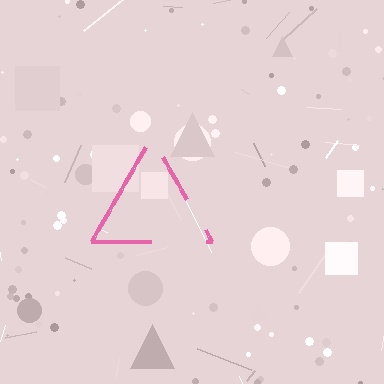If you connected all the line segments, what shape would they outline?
They would outline a triangle.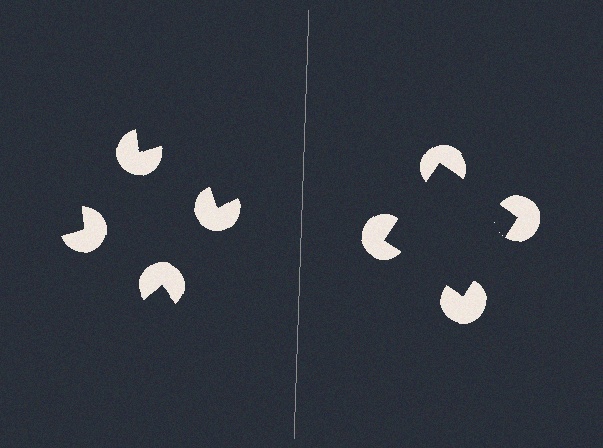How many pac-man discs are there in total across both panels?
8 — 4 on each side.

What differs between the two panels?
The pac-man discs are positioned identically on both sides; only the wedge orientations differ. On the right they align to a square; on the left they are misaligned.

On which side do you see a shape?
An illusory square appears on the right side. On the left side the wedge cuts are rotated, so no coherent shape forms.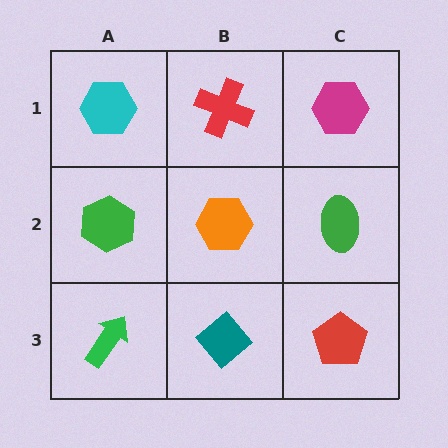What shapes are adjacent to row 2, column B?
A red cross (row 1, column B), a teal diamond (row 3, column B), a green hexagon (row 2, column A), a green ellipse (row 2, column C).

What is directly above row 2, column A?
A cyan hexagon.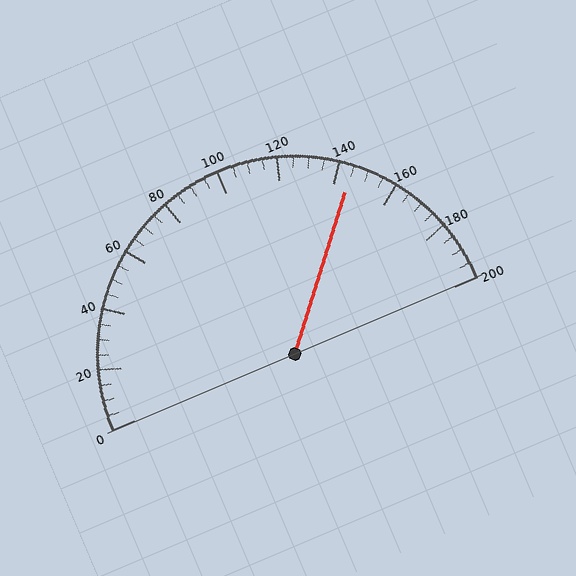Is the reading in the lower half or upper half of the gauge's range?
The reading is in the upper half of the range (0 to 200).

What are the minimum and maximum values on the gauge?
The gauge ranges from 0 to 200.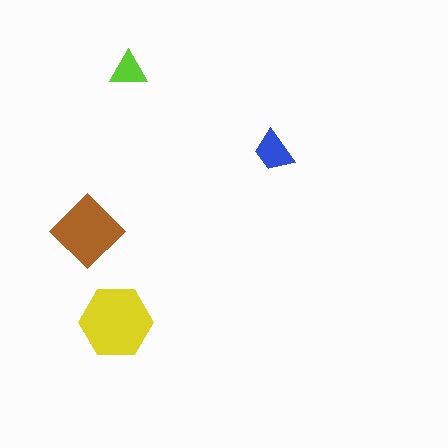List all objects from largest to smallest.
The yellow hexagon, the brown diamond, the blue trapezoid, the lime triangle.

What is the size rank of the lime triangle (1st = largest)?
4th.